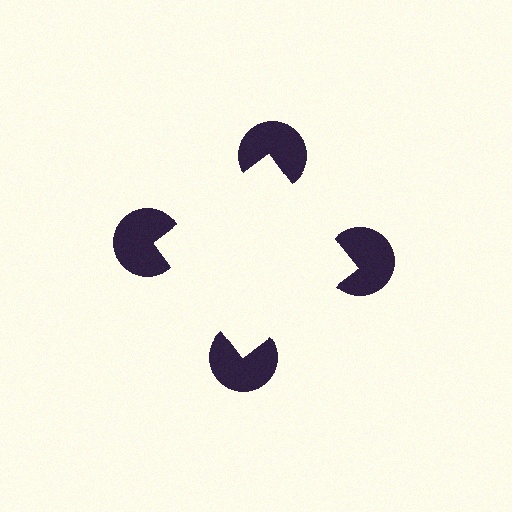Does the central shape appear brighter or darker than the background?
It typically appears slightly brighter than the background, even though no actual brightness change is drawn.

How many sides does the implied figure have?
4 sides.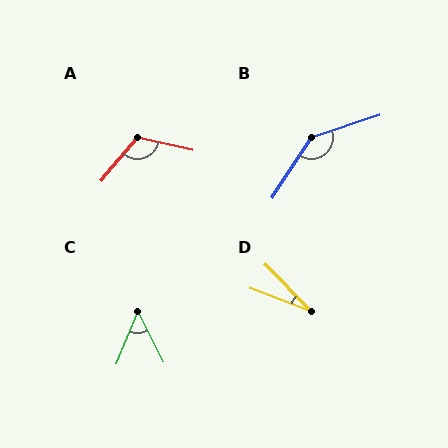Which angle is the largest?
B, at approximately 141 degrees.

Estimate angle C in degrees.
Approximately 49 degrees.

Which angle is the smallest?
D, at approximately 24 degrees.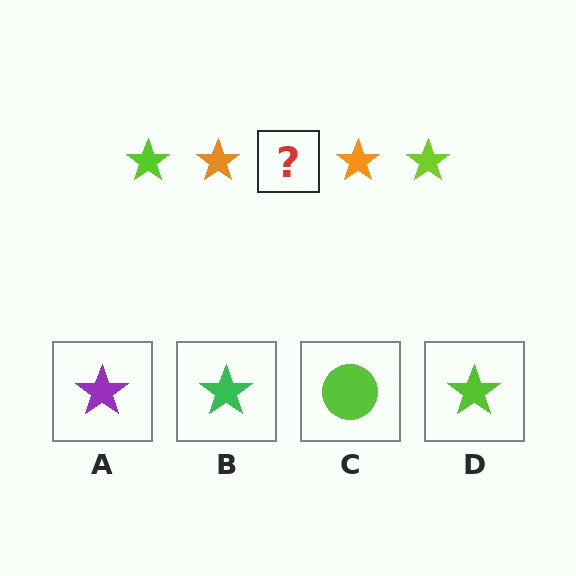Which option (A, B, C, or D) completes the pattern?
D.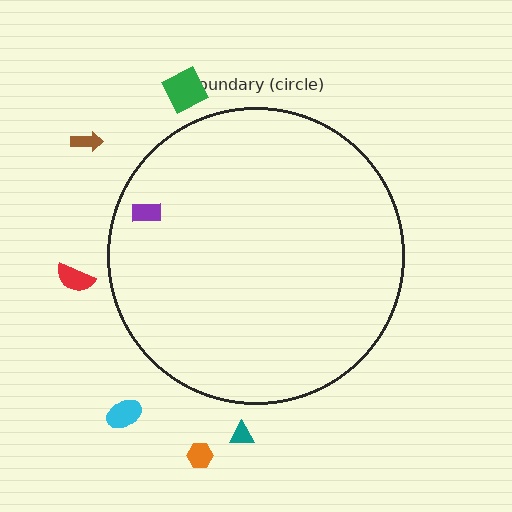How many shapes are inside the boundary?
1 inside, 6 outside.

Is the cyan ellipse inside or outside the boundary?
Outside.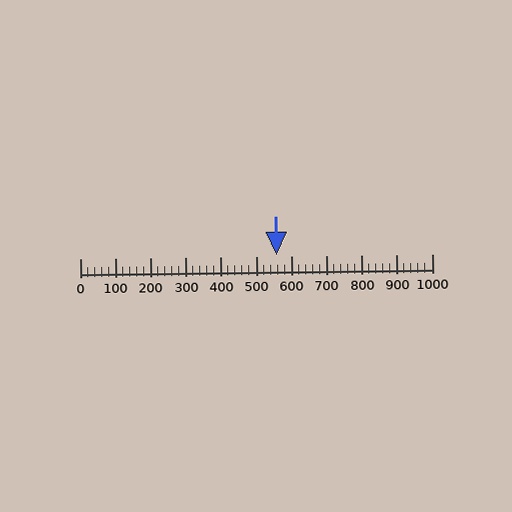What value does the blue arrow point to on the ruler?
The blue arrow points to approximately 557.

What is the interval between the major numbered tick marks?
The major tick marks are spaced 100 units apart.